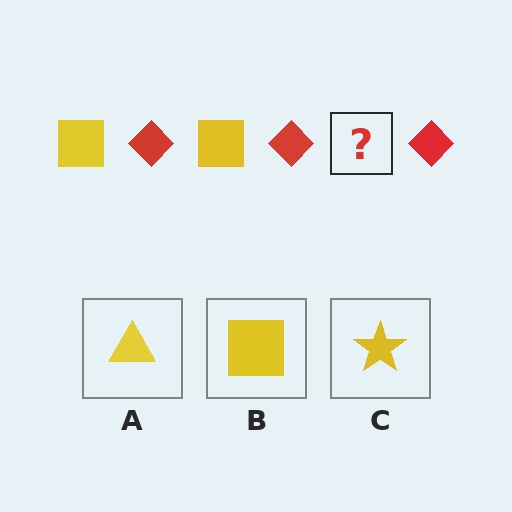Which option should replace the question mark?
Option B.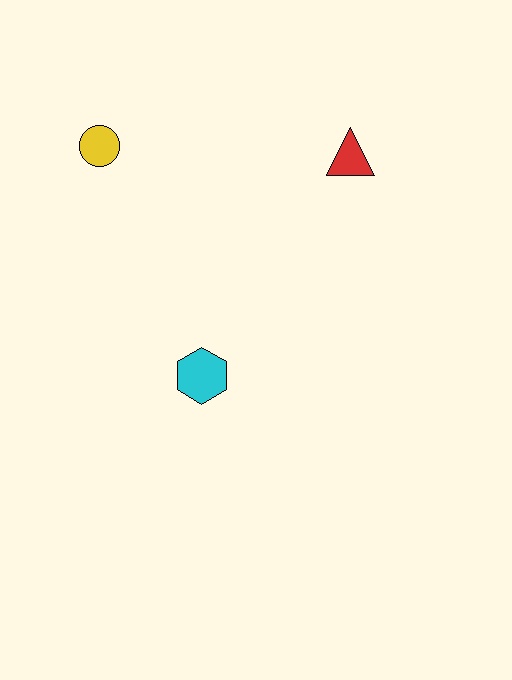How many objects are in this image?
There are 3 objects.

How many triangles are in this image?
There is 1 triangle.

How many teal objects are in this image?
There are no teal objects.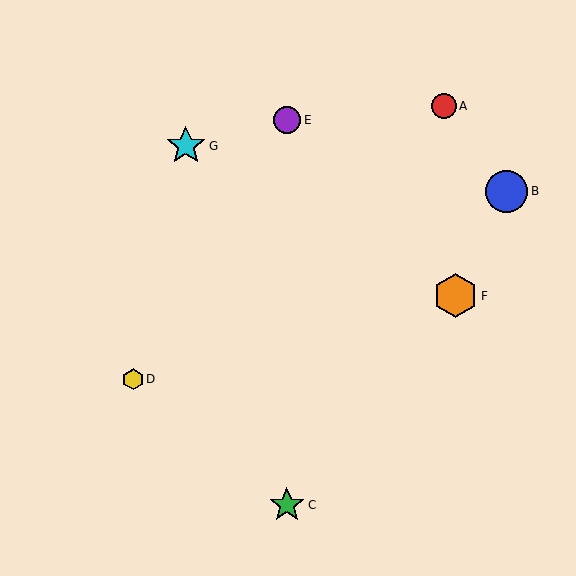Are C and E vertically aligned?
Yes, both are at x≈287.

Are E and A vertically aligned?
No, E is at x≈287 and A is at x≈444.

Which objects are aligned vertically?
Objects C, E are aligned vertically.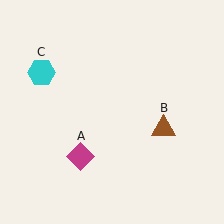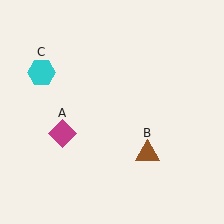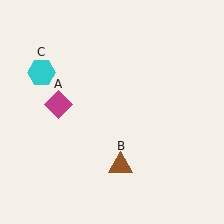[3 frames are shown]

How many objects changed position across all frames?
2 objects changed position: magenta diamond (object A), brown triangle (object B).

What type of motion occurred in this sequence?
The magenta diamond (object A), brown triangle (object B) rotated clockwise around the center of the scene.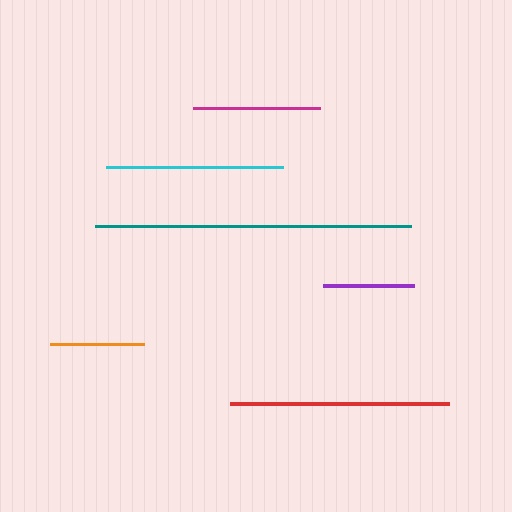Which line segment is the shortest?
The purple line is the shortest at approximately 91 pixels.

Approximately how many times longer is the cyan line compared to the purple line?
The cyan line is approximately 2.0 times the length of the purple line.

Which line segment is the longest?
The teal line is the longest at approximately 316 pixels.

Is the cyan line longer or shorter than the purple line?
The cyan line is longer than the purple line.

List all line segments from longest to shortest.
From longest to shortest: teal, red, cyan, magenta, orange, purple.